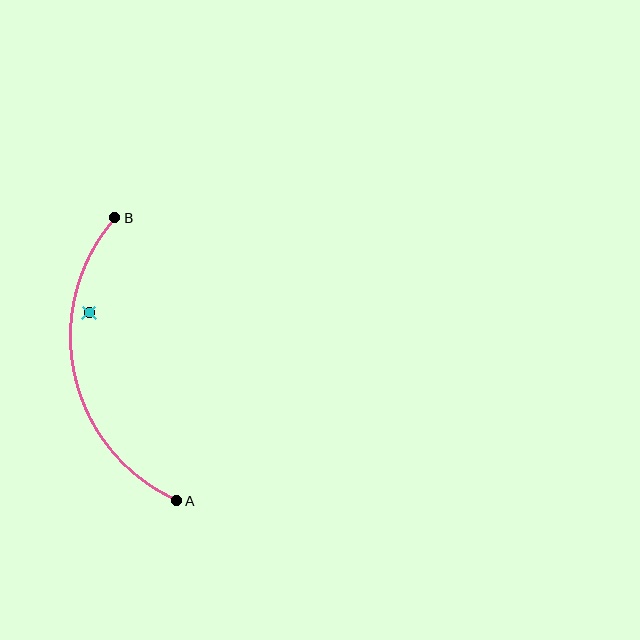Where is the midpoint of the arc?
The arc midpoint is the point on the curve farthest from the straight line joining A and B. It sits to the left of that line.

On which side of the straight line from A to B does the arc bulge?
The arc bulges to the left of the straight line connecting A and B.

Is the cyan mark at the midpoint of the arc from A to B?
No — the cyan mark does not lie on the arc at all. It sits slightly inside the curve.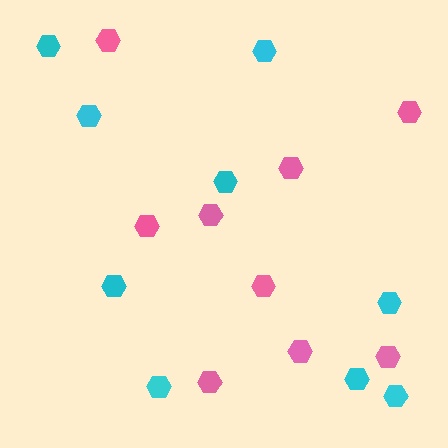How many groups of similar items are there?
There are 2 groups: one group of cyan hexagons (9) and one group of pink hexagons (9).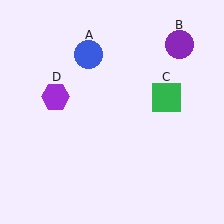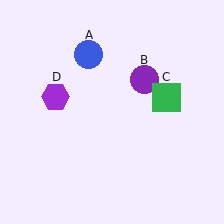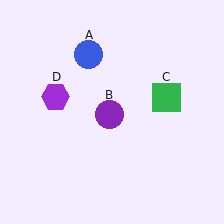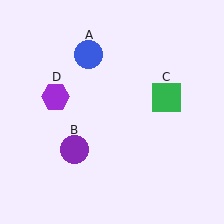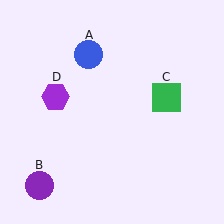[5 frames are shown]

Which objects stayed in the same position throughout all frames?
Blue circle (object A) and green square (object C) and purple hexagon (object D) remained stationary.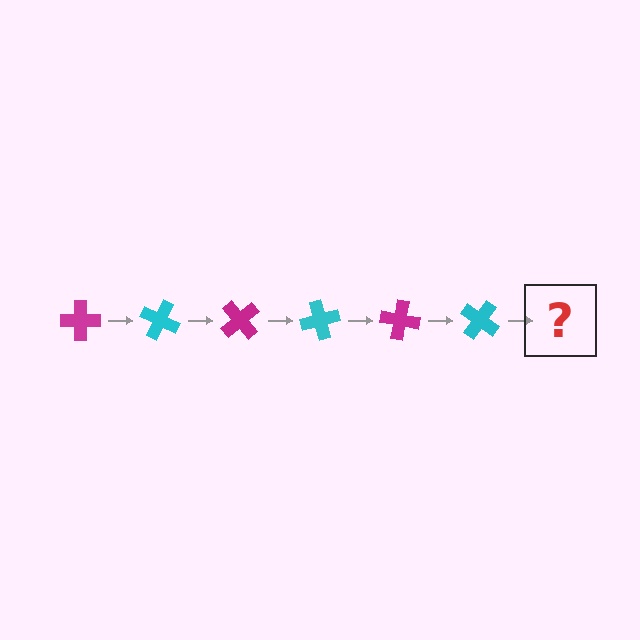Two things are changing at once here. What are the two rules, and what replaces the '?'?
The two rules are that it rotates 25 degrees each step and the color cycles through magenta and cyan. The '?' should be a magenta cross, rotated 150 degrees from the start.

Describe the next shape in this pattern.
It should be a magenta cross, rotated 150 degrees from the start.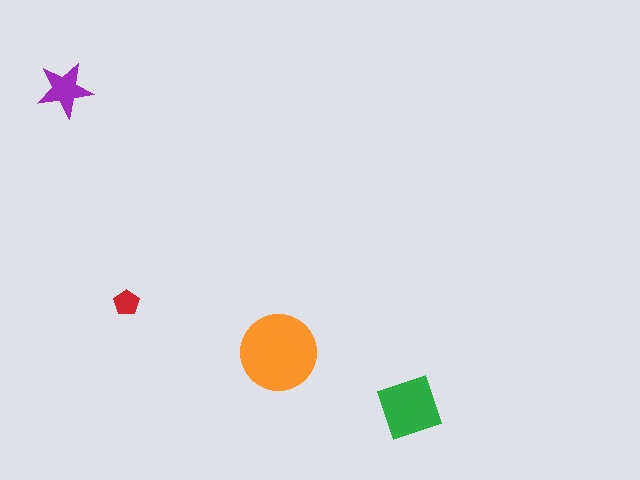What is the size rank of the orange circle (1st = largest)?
1st.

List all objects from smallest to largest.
The red pentagon, the purple star, the green diamond, the orange circle.